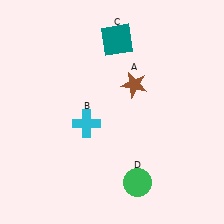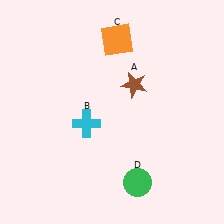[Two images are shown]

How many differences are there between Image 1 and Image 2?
There is 1 difference between the two images.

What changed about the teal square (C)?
In Image 1, C is teal. In Image 2, it changed to orange.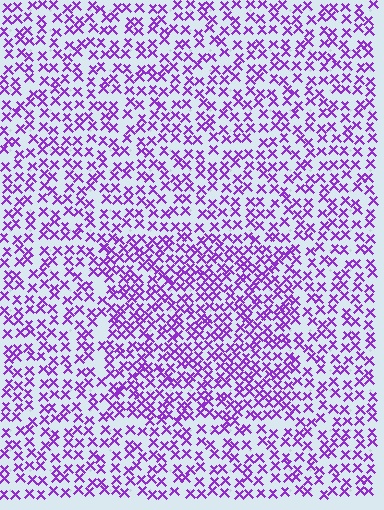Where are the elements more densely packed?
The elements are more densely packed inside the rectangle boundary.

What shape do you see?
I see a rectangle.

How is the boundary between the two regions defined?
The boundary is defined by a change in element density (approximately 1.6x ratio). All elements are the same color, size, and shape.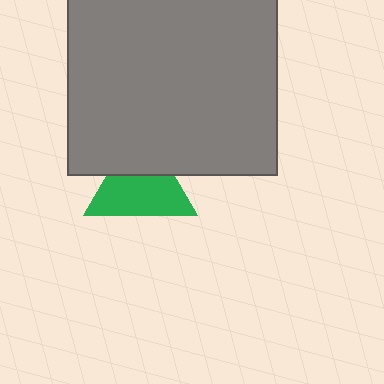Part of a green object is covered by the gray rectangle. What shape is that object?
It is a triangle.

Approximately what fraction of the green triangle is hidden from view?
Roughly 36% of the green triangle is hidden behind the gray rectangle.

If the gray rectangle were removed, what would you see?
You would see the complete green triangle.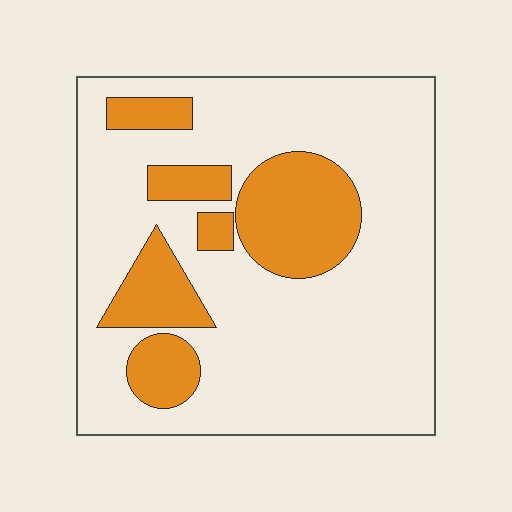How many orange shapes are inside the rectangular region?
6.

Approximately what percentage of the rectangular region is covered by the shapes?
Approximately 25%.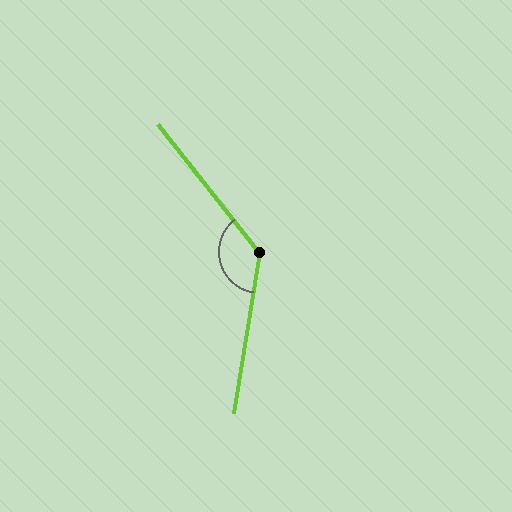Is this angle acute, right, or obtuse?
It is obtuse.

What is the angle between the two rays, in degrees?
Approximately 133 degrees.